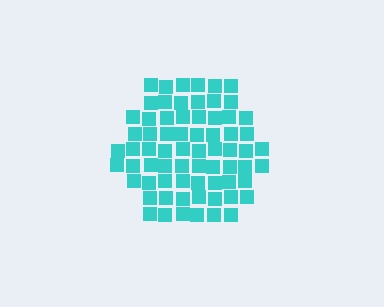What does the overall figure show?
The overall figure shows a hexagon.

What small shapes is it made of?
It is made of small squares.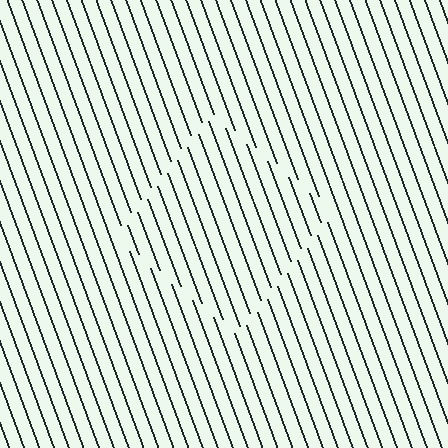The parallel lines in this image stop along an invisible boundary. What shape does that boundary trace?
An illusory square. The interior of the shape contains the same grating, shifted by half a period — the contour is defined by the phase discontinuity where line-ends from the inner and outer gratings abut.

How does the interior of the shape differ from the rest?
The interior of the shape contains the same grating, shifted by half a period — the contour is defined by the phase discontinuity where line-ends from the inner and outer gratings abut.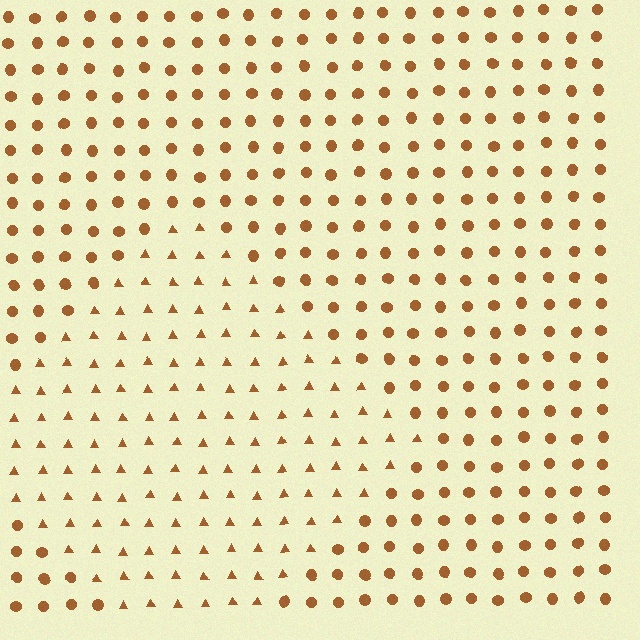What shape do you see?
I see a diamond.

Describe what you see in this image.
The image is filled with small brown elements arranged in a uniform grid. A diamond-shaped region contains triangles, while the surrounding area contains circles. The boundary is defined purely by the change in element shape.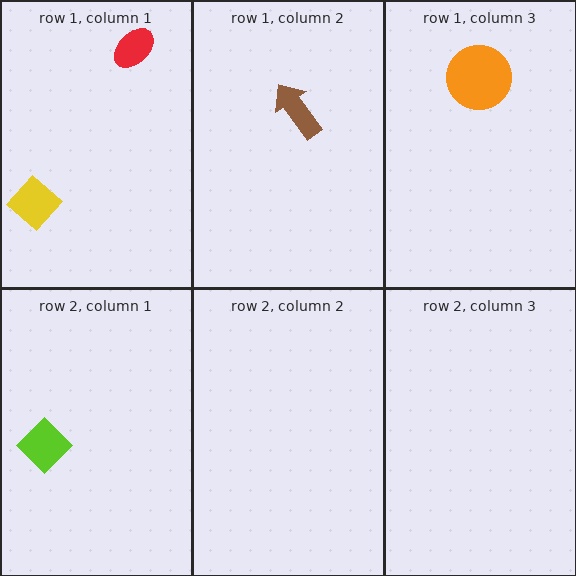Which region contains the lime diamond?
The row 2, column 1 region.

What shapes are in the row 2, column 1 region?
The lime diamond.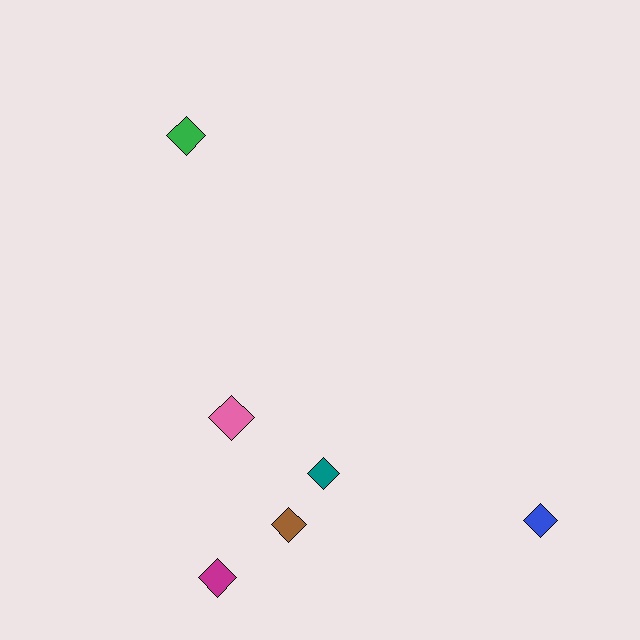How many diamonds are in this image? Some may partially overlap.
There are 6 diamonds.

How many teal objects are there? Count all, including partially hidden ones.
There is 1 teal object.